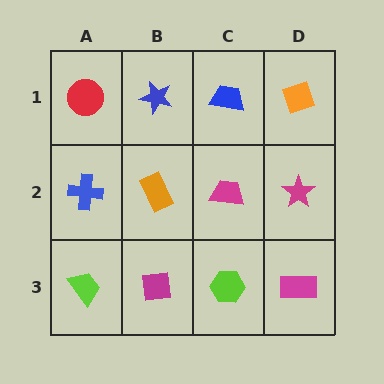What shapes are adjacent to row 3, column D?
A magenta star (row 2, column D), a lime hexagon (row 3, column C).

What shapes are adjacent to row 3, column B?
An orange rectangle (row 2, column B), a lime trapezoid (row 3, column A), a lime hexagon (row 3, column C).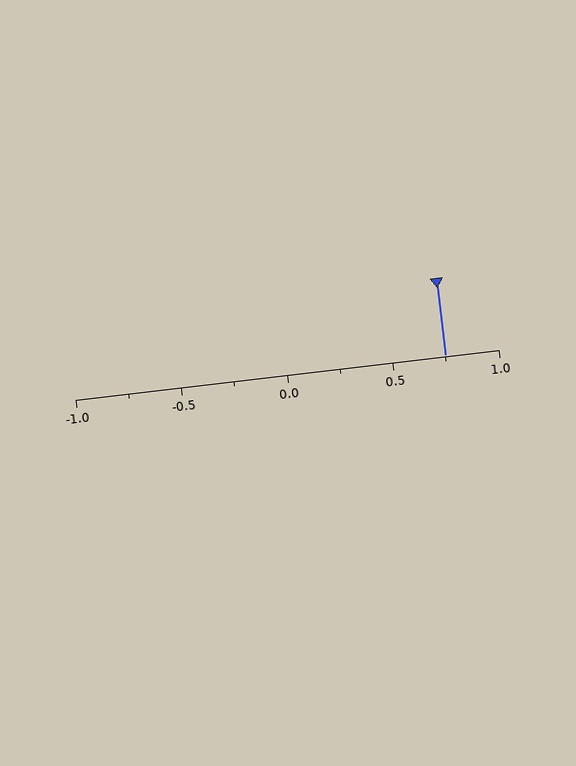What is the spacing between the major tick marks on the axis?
The major ticks are spaced 0.5 apart.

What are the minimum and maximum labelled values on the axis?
The axis runs from -1.0 to 1.0.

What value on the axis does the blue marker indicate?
The marker indicates approximately 0.75.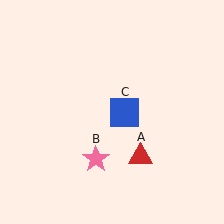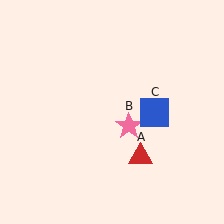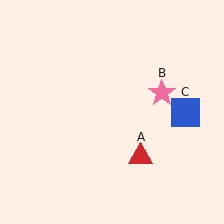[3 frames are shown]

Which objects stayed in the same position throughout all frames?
Red triangle (object A) remained stationary.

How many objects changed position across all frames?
2 objects changed position: pink star (object B), blue square (object C).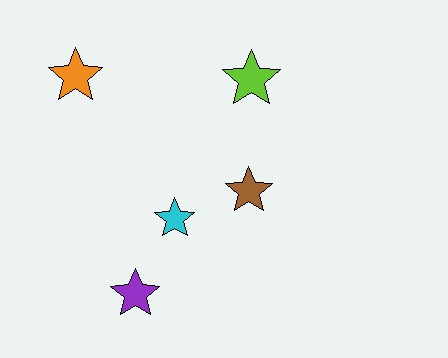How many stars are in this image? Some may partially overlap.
There are 5 stars.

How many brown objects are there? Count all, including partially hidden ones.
There is 1 brown object.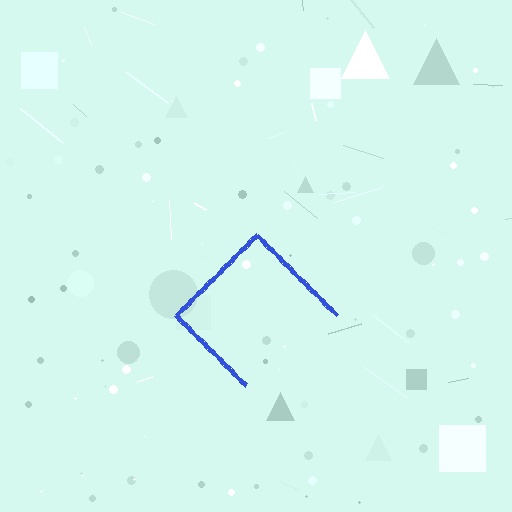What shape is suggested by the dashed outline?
The dashed outline suggests a diamond.